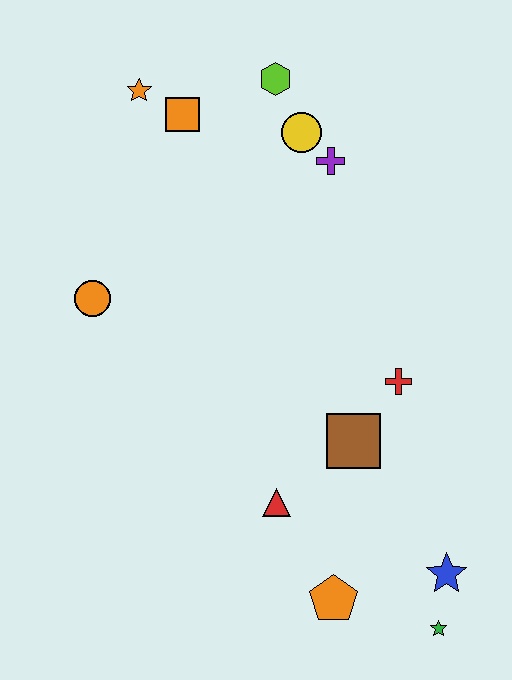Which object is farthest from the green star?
The orange star is farthest from the green star.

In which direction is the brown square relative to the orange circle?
The brown square is to the right of the orange circle.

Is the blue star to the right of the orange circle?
Yes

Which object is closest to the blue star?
The green star is closest to the blue star.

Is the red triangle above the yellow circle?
No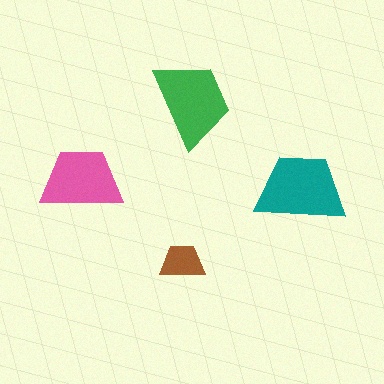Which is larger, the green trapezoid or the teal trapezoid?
The teal one.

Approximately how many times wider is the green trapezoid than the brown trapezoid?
About 2 times wider.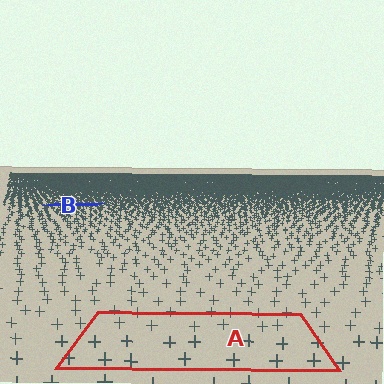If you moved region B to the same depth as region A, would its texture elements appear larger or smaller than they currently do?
They would appear larger. At a closer depth, the same texture elements are projected at a bigger on-screen size.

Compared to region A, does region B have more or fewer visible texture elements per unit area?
Region B has more texture elements per unit area — they are packed more densely because it is farther away.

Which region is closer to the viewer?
Region A is closer. The texture elements there are larger and more spread out.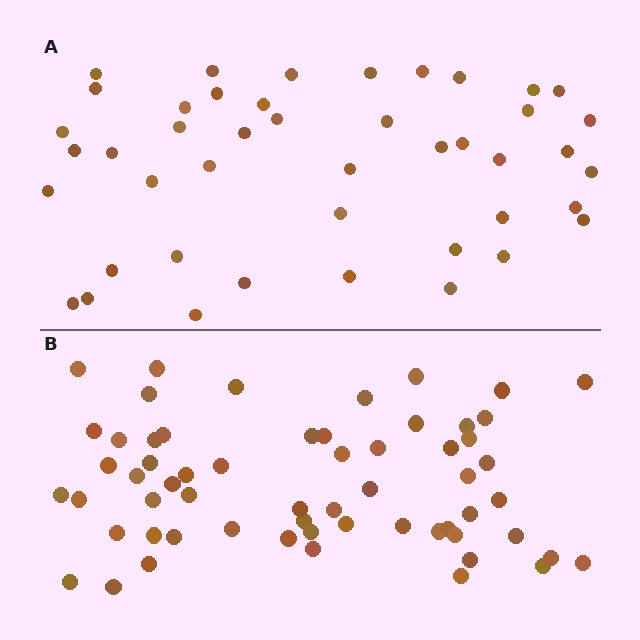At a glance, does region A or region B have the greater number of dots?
Region B (the bottom region) has more dots.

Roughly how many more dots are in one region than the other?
Region B has approximately 15 more dots than region A.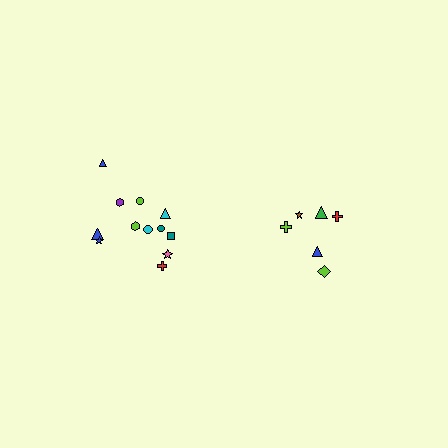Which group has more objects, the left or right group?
The left group.